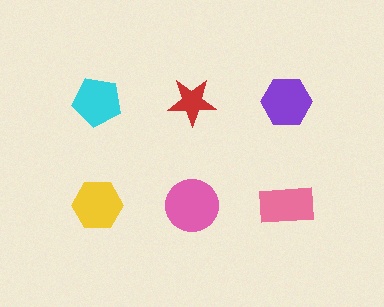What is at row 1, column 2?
A red star.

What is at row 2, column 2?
A pink circle.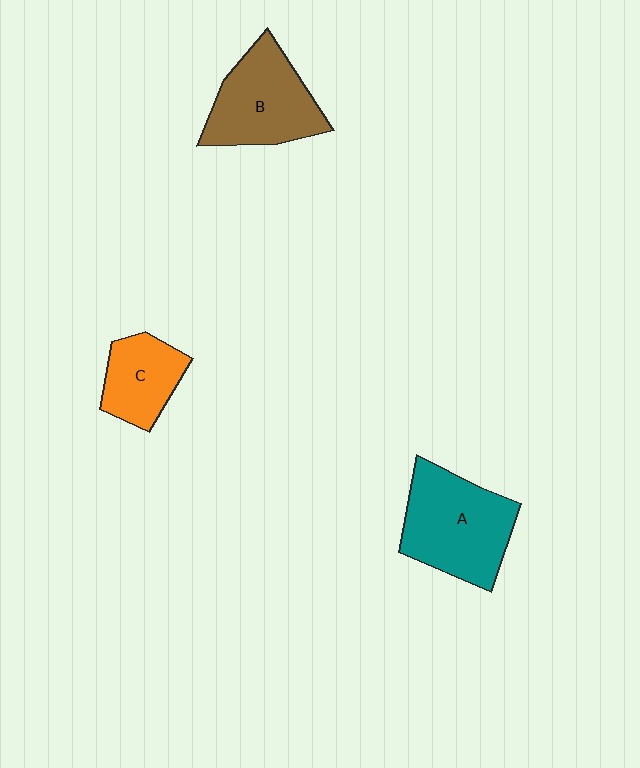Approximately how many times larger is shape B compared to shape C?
Approximately 1.5 times.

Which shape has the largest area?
Shape A (teal).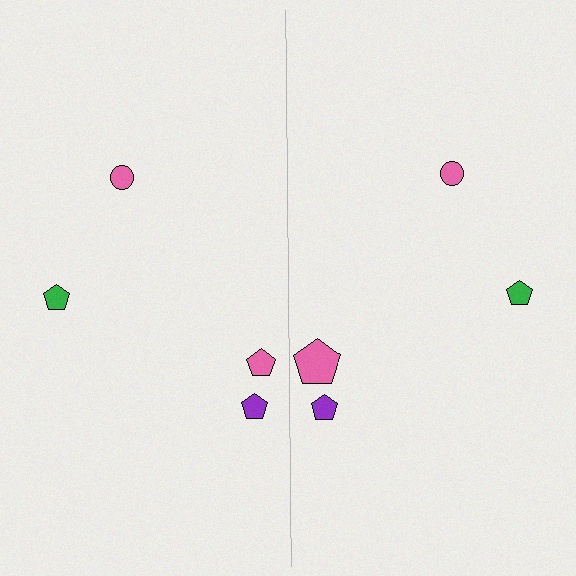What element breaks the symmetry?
The pink pentagon on the right side has a different size than its mirror counterpart.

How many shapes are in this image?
There are 8 shapes in this image.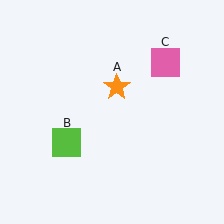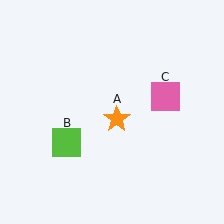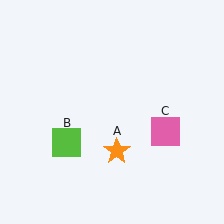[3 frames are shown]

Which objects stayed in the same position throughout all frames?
Lime square (object B) remained stationary.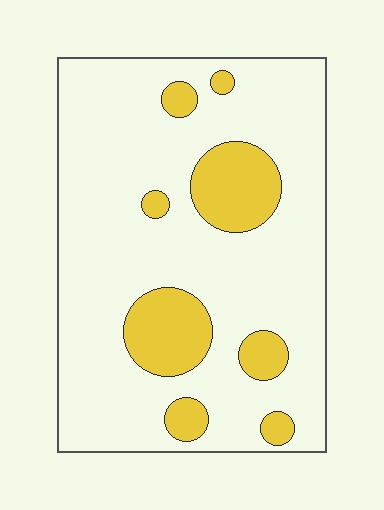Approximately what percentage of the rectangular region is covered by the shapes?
Approximately 20%.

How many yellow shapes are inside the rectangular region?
8.